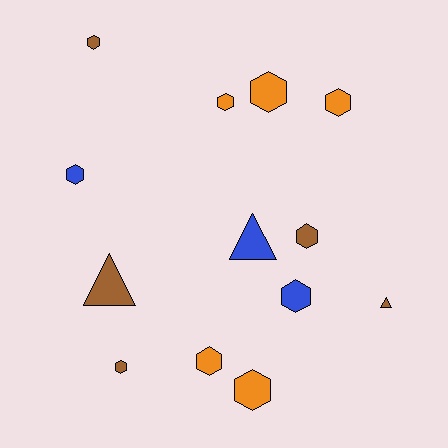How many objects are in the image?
There are 13 objects.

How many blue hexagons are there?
There are 2 blue hexagons.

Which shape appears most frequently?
Hexagon, with 10 objects.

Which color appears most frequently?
Brown, with 5 objects.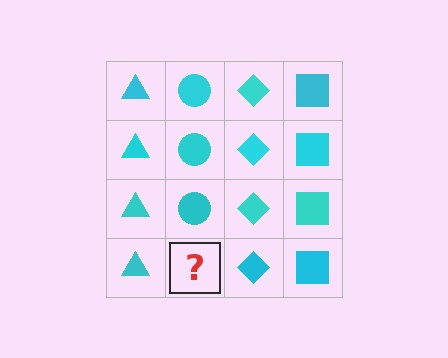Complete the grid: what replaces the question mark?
The question mark should be replaced with a cyan circle.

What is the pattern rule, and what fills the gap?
The rule is that each column has a consistent shape. The gap should be filled with a cyan circle.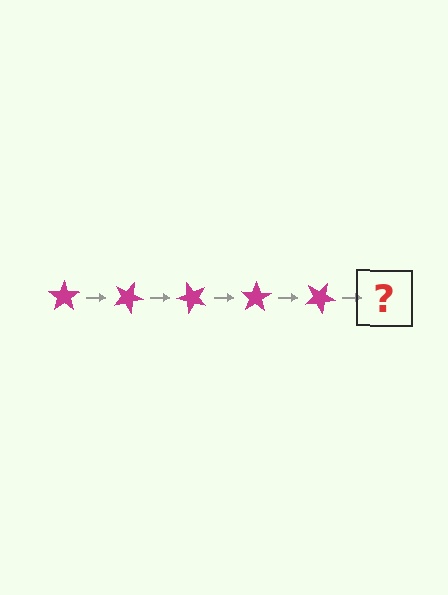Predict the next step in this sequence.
The next step is a magenta star rotated 125 degrees.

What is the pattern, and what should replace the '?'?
The pattern is that the star rotates 25 degrees each step. The '?' should be a magenta star rotated 125 degrees.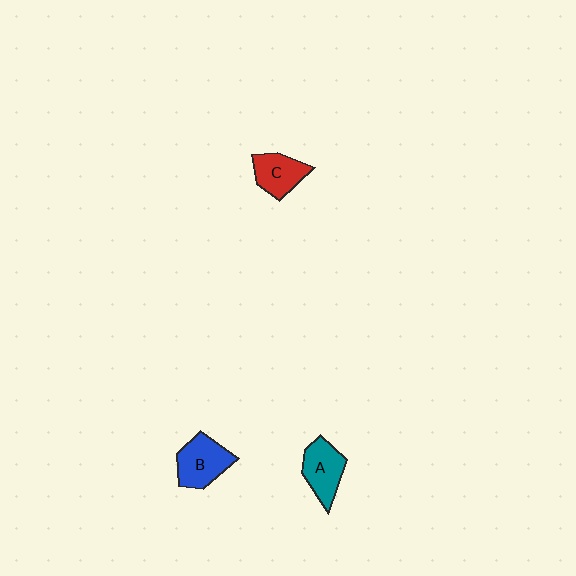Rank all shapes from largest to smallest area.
From largest to smallest: B (blue), A (teal), C (red).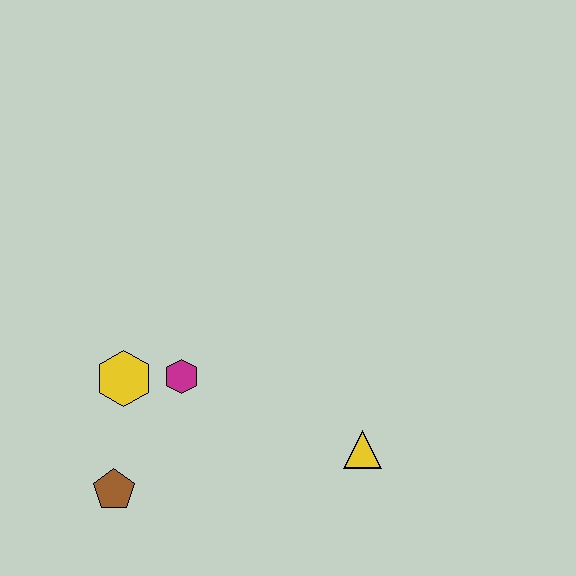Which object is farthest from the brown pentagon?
The yellow triangle is farthest from the brown pentagon.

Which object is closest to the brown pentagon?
The yellow hexagon is closest to the brown pentagon.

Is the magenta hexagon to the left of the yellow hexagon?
No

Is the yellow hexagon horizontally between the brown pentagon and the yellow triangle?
Yes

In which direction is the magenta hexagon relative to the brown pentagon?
The magenta hexagon is above the brown pentagon.